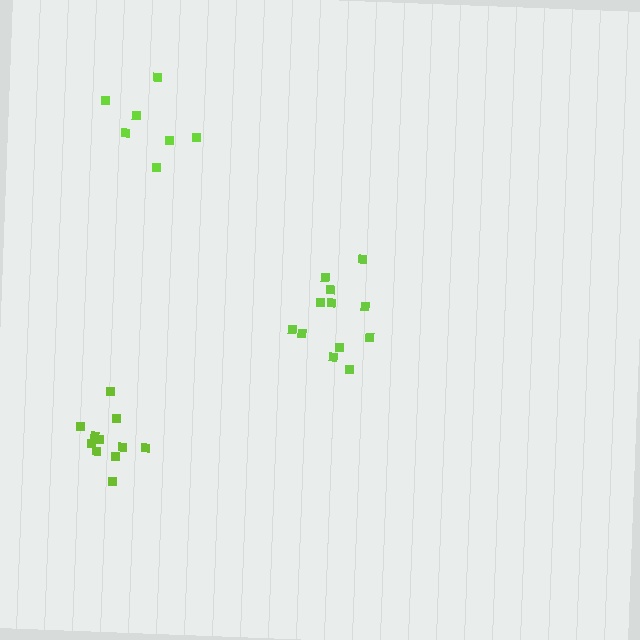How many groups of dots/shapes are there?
There are 3 groups.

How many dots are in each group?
Group 1: 12 dots, Group 2: 11 dots, Group 3: 7 dots (30 total).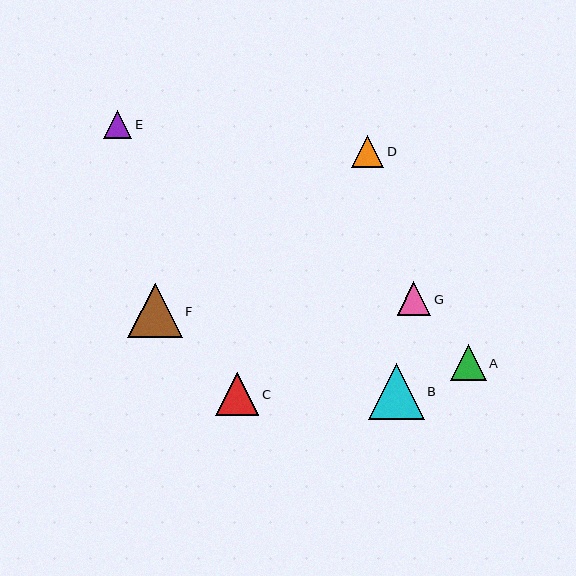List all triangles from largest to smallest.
From largest to smallest: B, F, C, A, G, D, E.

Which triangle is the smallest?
Triangle E is the smallest with a size of approximately 28 pixels.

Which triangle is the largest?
Triangle B is the largest with a size of approximately 55 pixels.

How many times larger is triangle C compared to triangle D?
Triangle C is approximately 1.3 times the size of triangle D.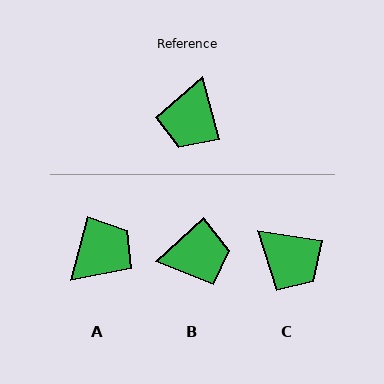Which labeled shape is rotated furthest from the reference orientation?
A, about 150 degrees away.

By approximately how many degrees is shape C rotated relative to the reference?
Approximately 66 degrees counter-clockwise.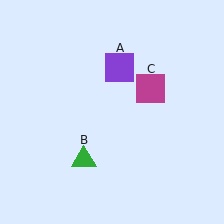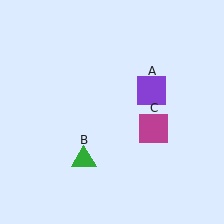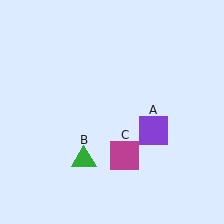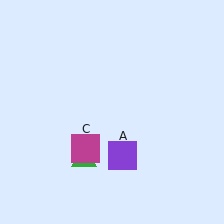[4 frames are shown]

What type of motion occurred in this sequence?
The purple square (object A), magenta square (object C) rotated clockwise around the center of the scene.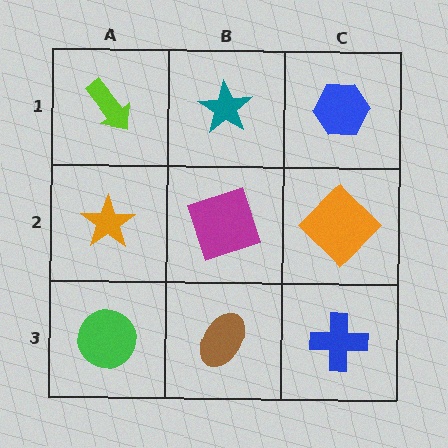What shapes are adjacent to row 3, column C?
An orange diamond (row 2, column C), a brown ellipse (row 3, column B).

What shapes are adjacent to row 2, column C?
A blue hexagon (row 1, column C), a blue cross (row 3, column C), a magenta square (row 2, column B).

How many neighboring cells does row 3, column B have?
3.